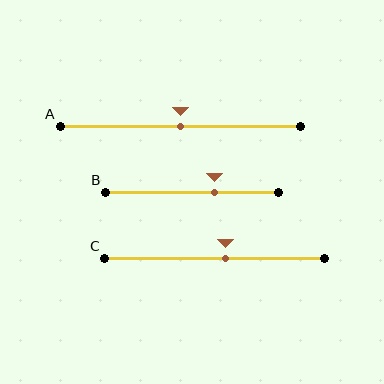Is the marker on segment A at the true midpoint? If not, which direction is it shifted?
Yes, the marker on segment A is at the true midpoint.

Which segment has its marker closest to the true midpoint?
Segment A has its marker closest to the true midpoint.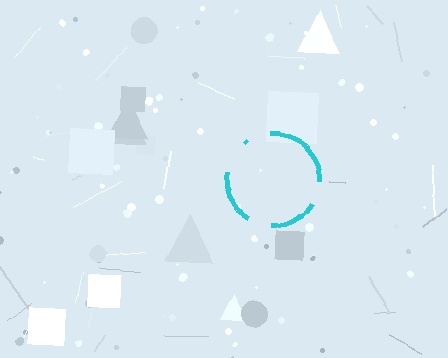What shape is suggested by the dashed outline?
The dashed outline suggests a circle.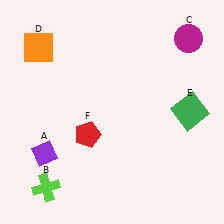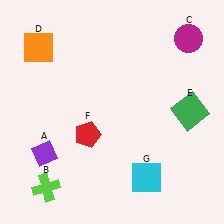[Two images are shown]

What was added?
A cyan square (G) was added in Image 2.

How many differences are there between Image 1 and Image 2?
There is 1 difference between the two images.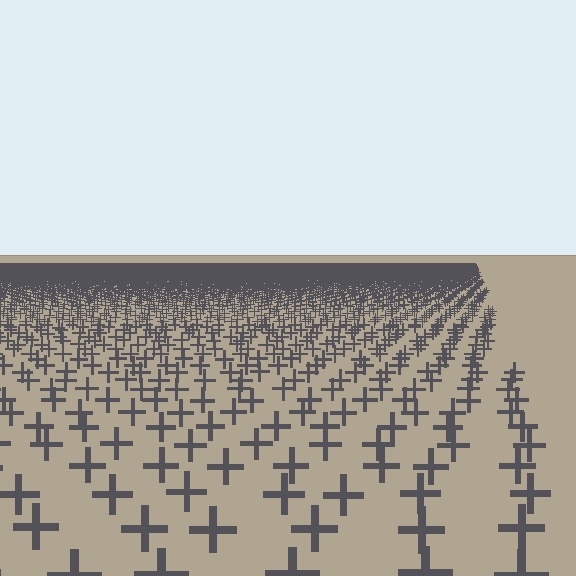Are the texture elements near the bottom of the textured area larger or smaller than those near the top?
Larger. Near the bottom, elements are closer to the viewer and appear at a bigger on-screen size.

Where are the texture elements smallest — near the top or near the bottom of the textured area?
Near the top.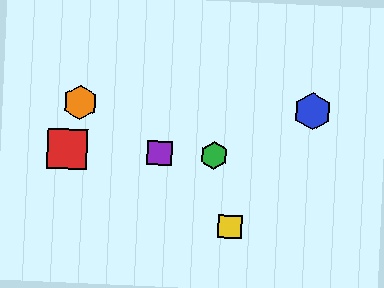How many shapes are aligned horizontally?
3 shapes (the red square, the green hexagon, the purple square) are aligned horizontally.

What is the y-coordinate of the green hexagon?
The green hexagon is at y≈156.